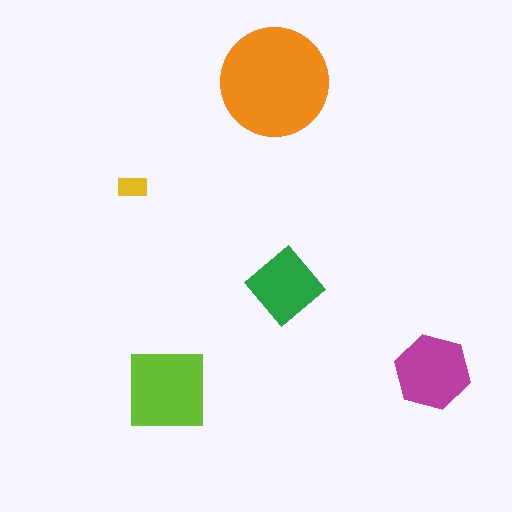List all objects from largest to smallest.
The orange circle, the lime square, the magenta hexagon, the green diamond, the yellow rectangle.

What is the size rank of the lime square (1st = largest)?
2nd.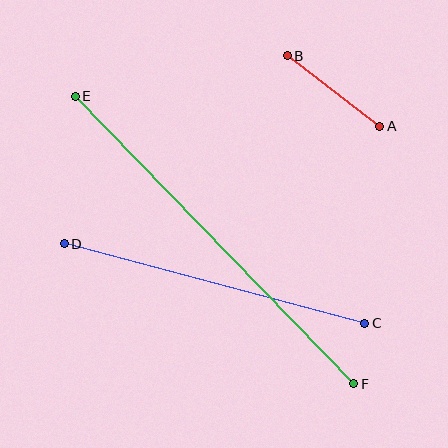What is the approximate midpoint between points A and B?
The midpoint is at approximately (334, 91) pixels.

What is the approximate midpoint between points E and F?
The midpoint is at approximately (214, 240) pixels.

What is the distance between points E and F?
The distance is approximately 400 pixels.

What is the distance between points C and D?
The distance is approximately 311 pixels.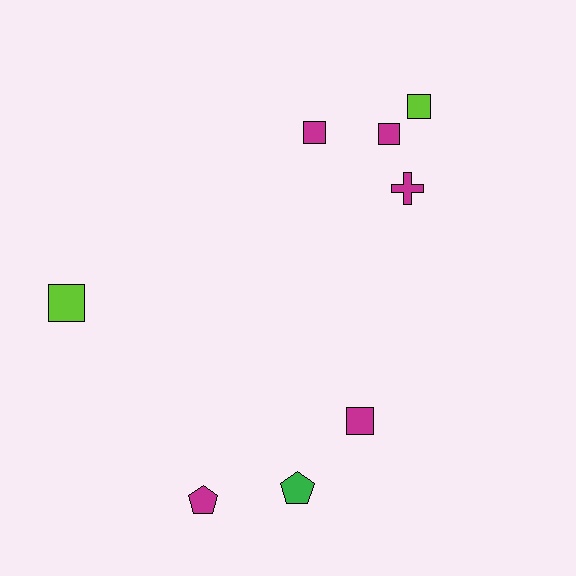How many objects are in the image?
There are 8 objects.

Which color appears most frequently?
Magenta, with 5 objects.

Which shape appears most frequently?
Square, with 5 objects.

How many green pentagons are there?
There is 1 green pentagon.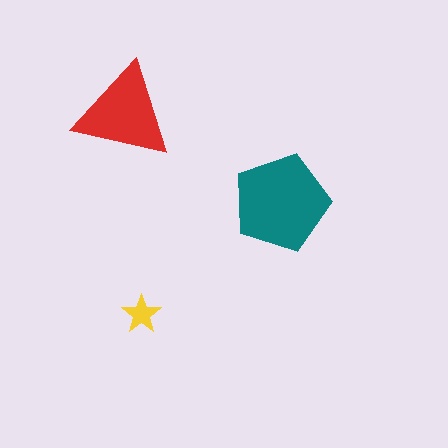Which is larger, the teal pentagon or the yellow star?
The teal pentagon.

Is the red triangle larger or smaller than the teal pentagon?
Smaller.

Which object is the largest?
The teal pentagon.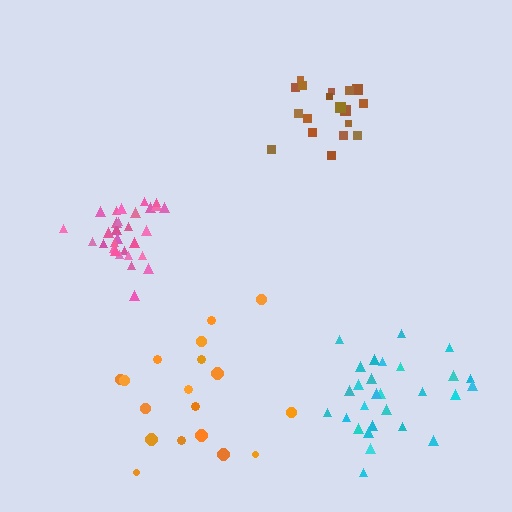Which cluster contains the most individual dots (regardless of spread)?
Pink (31).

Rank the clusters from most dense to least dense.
pink, brown, cyan, orange.